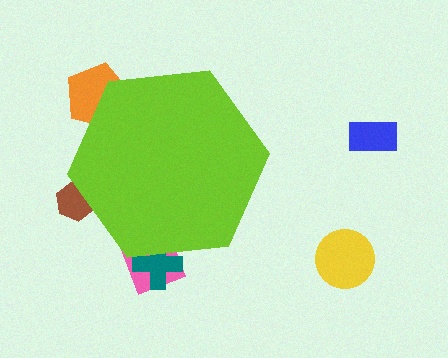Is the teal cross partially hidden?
Yes, the teal cross is partially hidden behind the lime hexagon.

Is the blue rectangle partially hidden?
No, the blue rectangle is fully visible.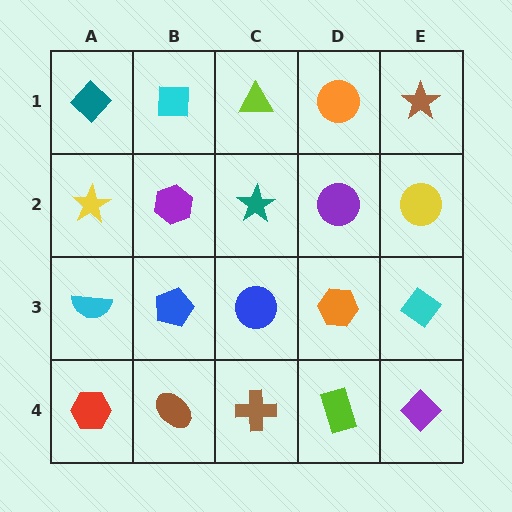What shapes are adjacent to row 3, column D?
A purple circle (row 2, column D), a lime rectangle (row 4, column D), a blue circle (row 3, column C), a cyan diamond (row 3, column E).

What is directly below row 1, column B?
A purple hexagon.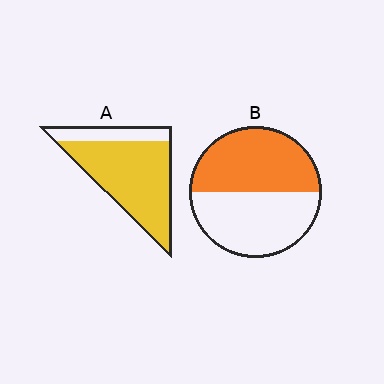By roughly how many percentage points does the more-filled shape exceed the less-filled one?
By roughly 30 percentage points (A over B).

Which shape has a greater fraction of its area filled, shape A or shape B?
Shape A.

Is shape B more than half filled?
Roughly half.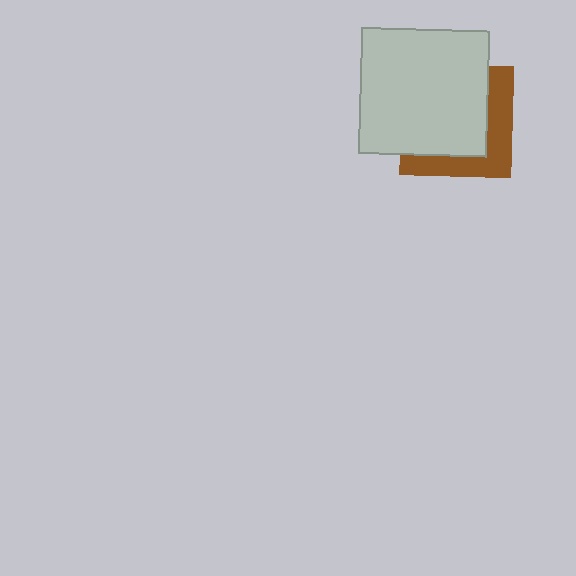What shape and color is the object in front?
The object in front is a light gray rectangle.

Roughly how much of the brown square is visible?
A small part of it is visible (roughly 35%).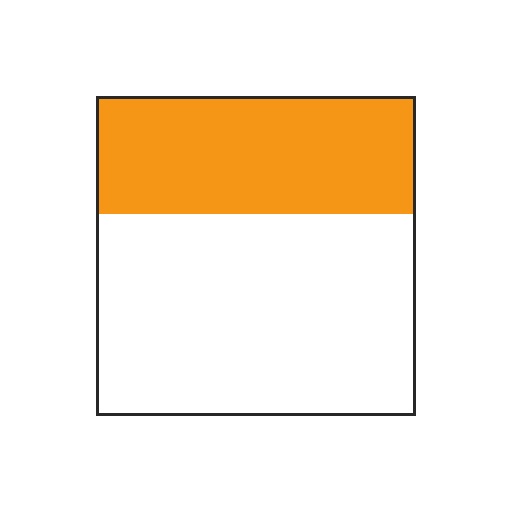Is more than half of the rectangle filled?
No.